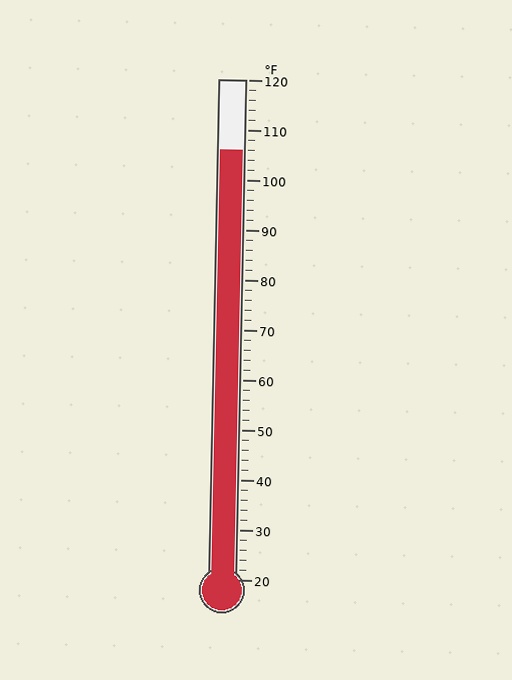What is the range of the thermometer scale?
The thermometer scale ranges from 20°F to 120°F.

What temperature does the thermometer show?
The thermometer shows approximately 106°F.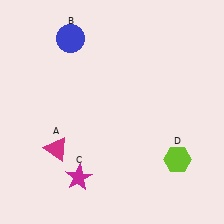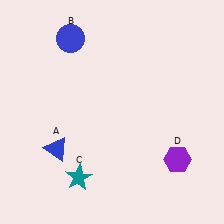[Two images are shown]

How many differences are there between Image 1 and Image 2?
There are 3 differences between the two images.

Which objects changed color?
A changed from magenta to blue. C changed from magenta to teal. D changed from lime to purple.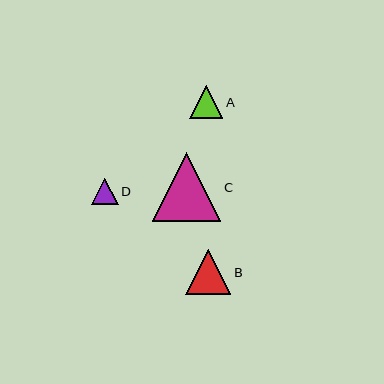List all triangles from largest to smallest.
From largest to smallest: C, B, A, D.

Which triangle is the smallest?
Triangle D is the smallest with a size of approximately 27 pixels.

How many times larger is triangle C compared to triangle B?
Triangle C is approximately 1.5 times the size of triangle B.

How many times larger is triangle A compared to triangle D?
Triangle A is approximately 1.2 times the size of triangle D.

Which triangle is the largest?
Triangle C is the largest with a size of approximately 68 pixels.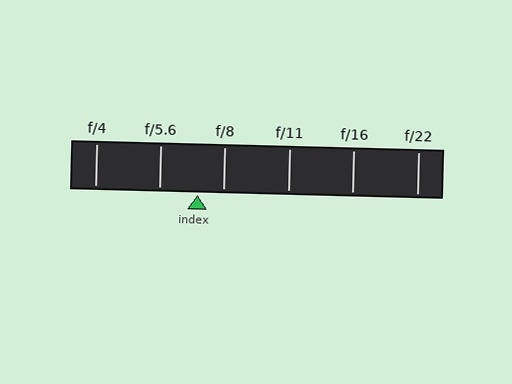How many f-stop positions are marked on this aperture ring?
There are 6 f-stop positions marked.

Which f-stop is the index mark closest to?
The index mark is closest to f/8.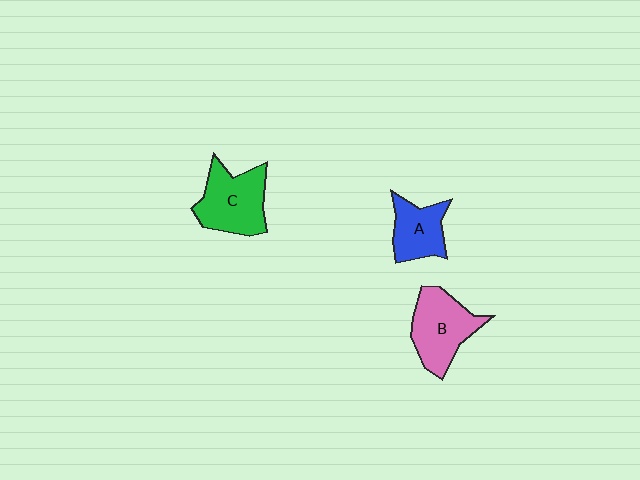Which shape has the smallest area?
Shape A (blue).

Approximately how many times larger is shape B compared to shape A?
Approximately 1.4 times.